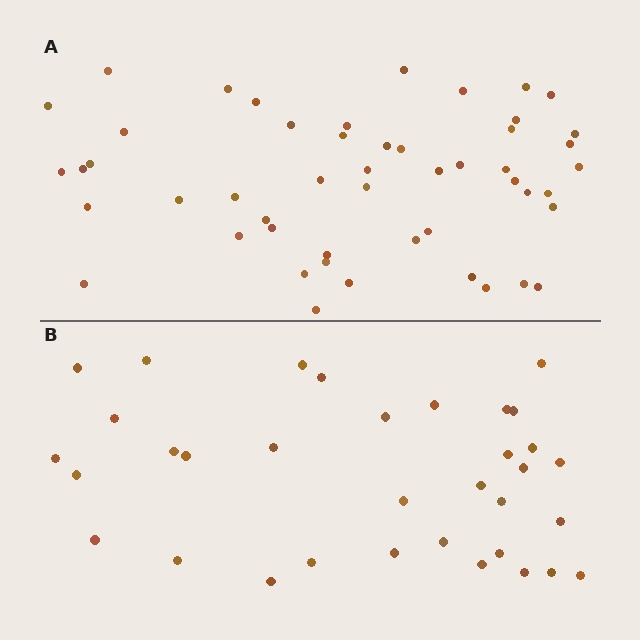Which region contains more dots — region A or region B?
Region A (the top region) has more dots.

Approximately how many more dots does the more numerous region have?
Region A has approximately 15 more dots than region B.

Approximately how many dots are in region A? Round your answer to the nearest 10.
About 50 dots.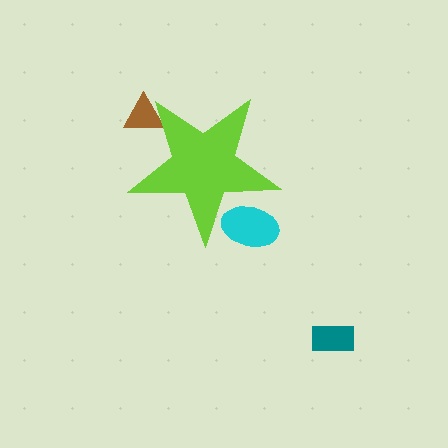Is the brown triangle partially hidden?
Yes, the brown triangle is partially hidden behind the lime star.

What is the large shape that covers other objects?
A lime star.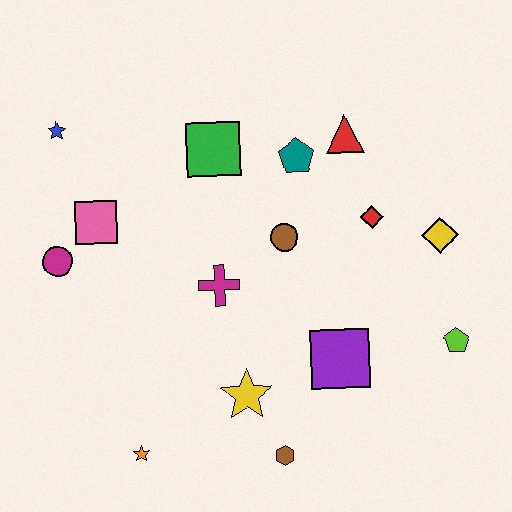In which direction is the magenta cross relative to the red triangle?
The magenta cross is below the red triangle.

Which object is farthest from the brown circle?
The orange star is farthest from the brown circle.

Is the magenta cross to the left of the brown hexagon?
Yes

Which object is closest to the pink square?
The magenta circle is closest to the pink square.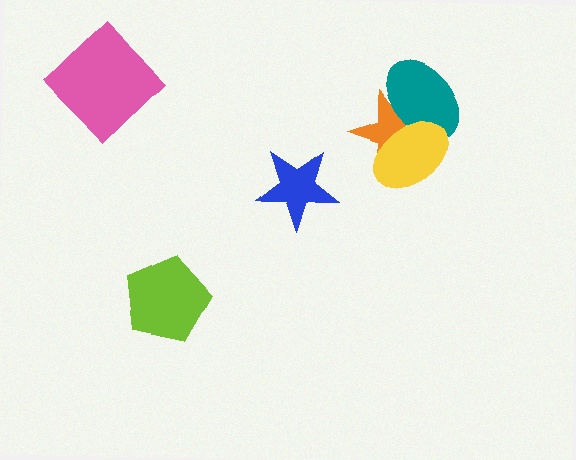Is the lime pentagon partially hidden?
No, no other shape covers it.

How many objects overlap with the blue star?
0 objects overlap with the blue star.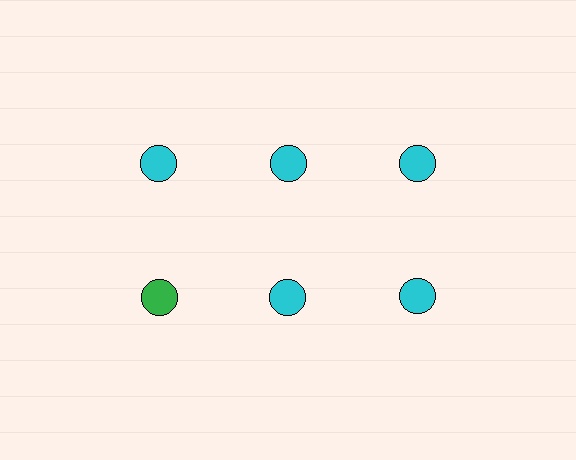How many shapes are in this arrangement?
There are 6 shapes arranged in a grid pattern.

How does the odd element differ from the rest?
It has a different color: green instead of cyan.